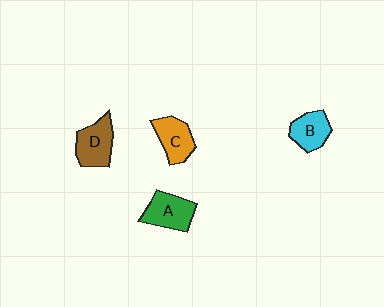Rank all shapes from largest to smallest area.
From largest to smallest: D (brown), A (green), C (orange), B (cyan).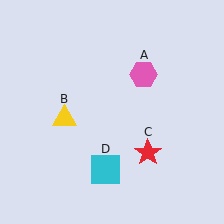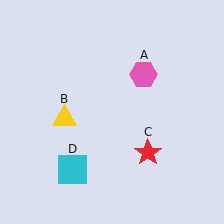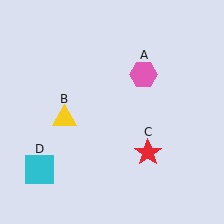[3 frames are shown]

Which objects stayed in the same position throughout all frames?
Pink hexagon (object A) and yellow triangle (object B) and red star (object C) remained stationary.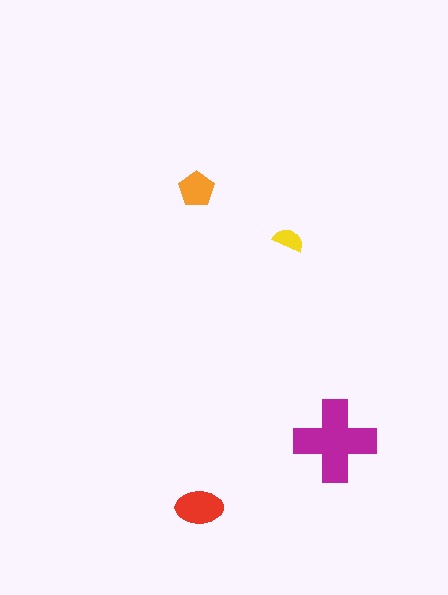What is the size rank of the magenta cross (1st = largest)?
1st.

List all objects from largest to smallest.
The magenta cross, the red ellipse, the orange pentagon, the yellow semicircle.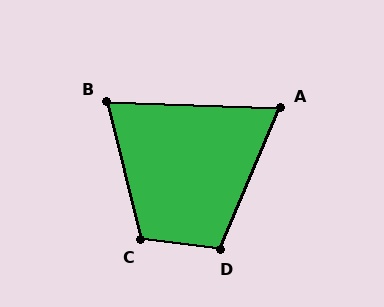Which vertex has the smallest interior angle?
A, at approximately 69 degrees.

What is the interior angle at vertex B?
Approximately 74 degrees (acute).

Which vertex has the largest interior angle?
C, at approximately 111 degrees.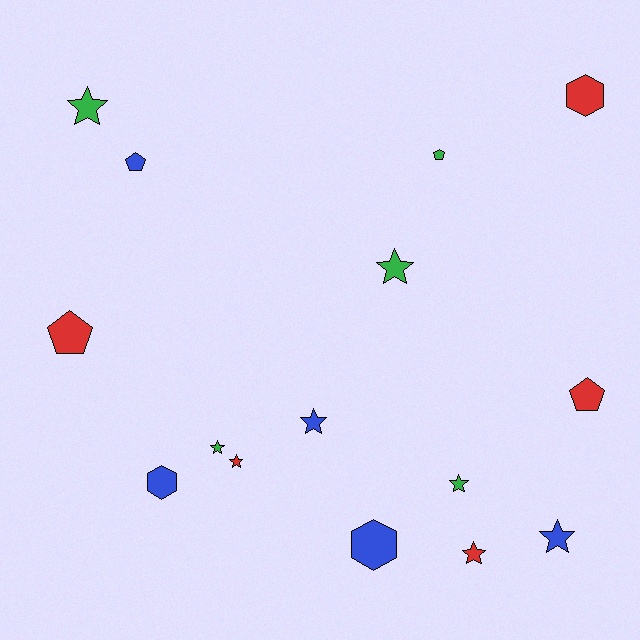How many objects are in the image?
There are 15 objects.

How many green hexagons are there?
There are no green hexagons.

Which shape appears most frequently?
Star, with 8 objects.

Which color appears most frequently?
Red, with 5 objects.